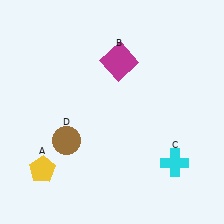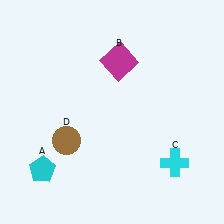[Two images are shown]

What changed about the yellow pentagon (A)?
In Image 1, A is yellow. In Image 2, it changed to cyan.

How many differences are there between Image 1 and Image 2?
There is 1 difference between the two images.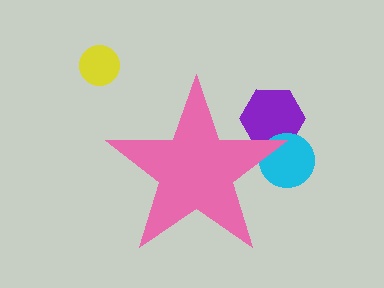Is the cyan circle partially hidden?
Yes, the cyan circle is partially hidden behind the pink star.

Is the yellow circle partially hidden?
No, the yellow circle is fully visible.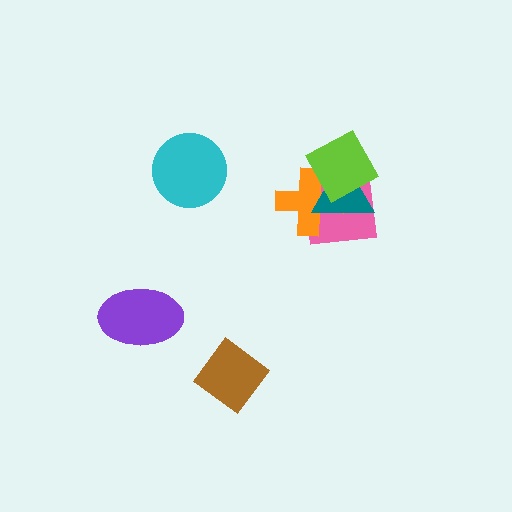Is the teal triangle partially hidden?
Yes, it is partially covered by another shape.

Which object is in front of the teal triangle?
The lime square is in front of the teal triangle.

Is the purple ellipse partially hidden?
No, no other shape covers it.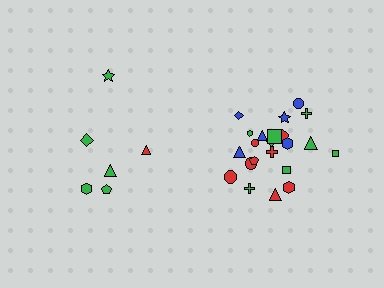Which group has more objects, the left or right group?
The right group.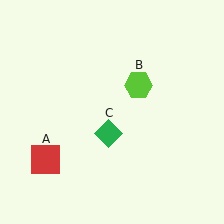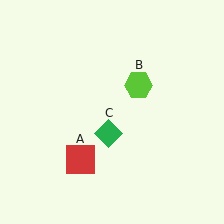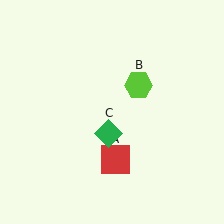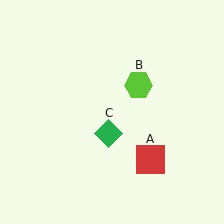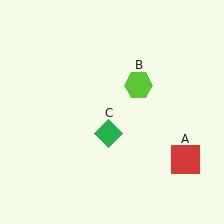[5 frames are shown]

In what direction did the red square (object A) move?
The red square (object A) moved right.